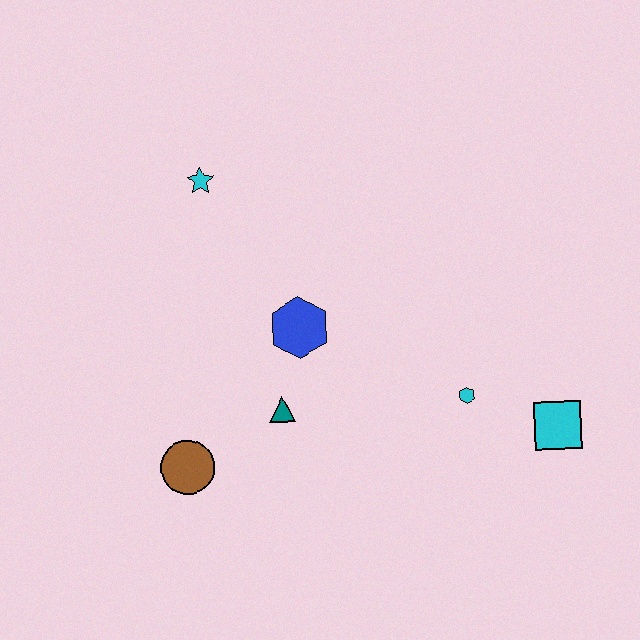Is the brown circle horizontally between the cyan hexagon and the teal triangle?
No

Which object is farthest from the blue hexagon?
The cyan square is farthest from the blue hexagon.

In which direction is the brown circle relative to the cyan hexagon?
The brown circle is to the left of the cyan hexagon.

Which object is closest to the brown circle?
The teal triangle is closest to the brown circle.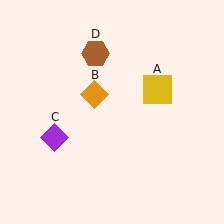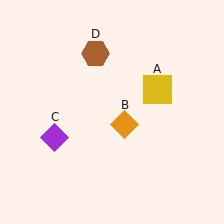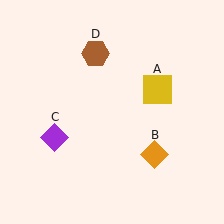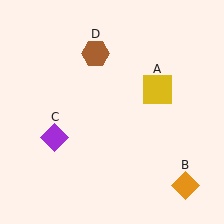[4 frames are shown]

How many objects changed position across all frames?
1 object changed position: orange diamond (object B).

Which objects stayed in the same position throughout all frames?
Yellow square (object A) and purple diamond (object C) and brown hexagon (object D) remained stationary.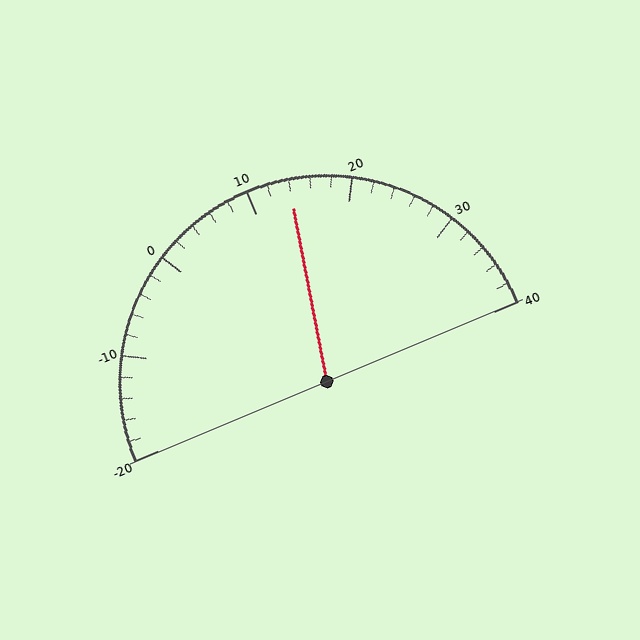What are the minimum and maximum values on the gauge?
The gauge ranges from -20 to 40.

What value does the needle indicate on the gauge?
The needle indicates approximately 14.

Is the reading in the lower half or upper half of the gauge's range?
The reading is in the upper half of the range (-20 to 40).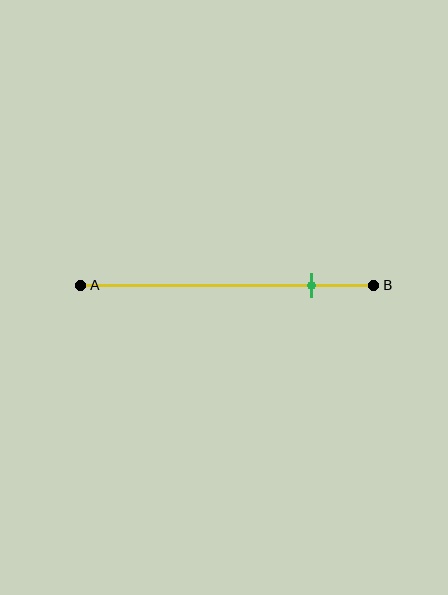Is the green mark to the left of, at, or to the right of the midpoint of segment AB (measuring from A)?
The green mark is to the right of the midpoint of segment AB.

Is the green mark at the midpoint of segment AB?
No, the mark is at about 80% from A, not at the 50% midpoint.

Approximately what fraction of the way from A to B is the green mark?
The green mark is approximately 80% of the way from A to B.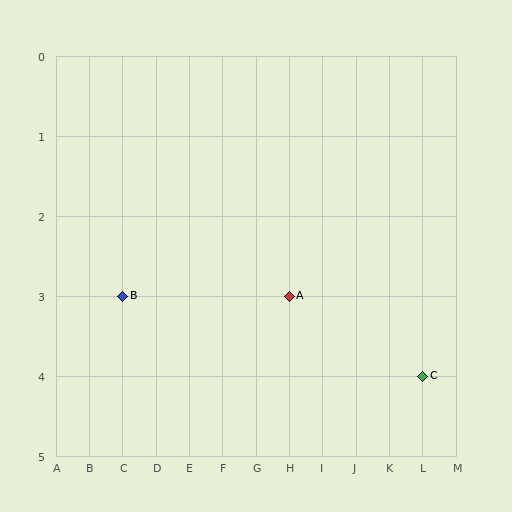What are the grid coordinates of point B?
Point B is at grid coordinates (C, 3).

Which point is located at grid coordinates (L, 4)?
Point C is at (L, 4).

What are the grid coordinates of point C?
Point C is at grid coordinates (L, 4).